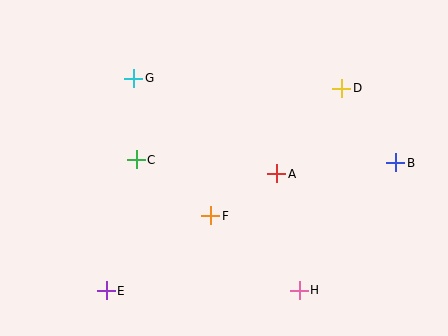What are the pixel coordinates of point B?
Point B is at (396, 163).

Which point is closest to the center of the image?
Point F at (211, 216) is closest to the center.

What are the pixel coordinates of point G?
Point G is at (134, 78).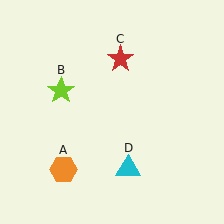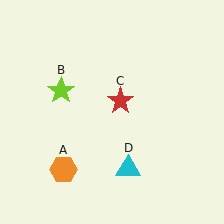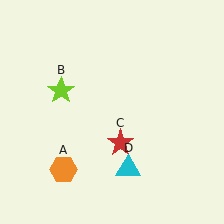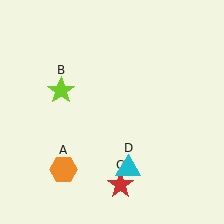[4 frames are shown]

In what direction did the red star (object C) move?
The red star (object C) moved down.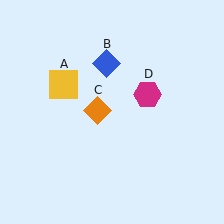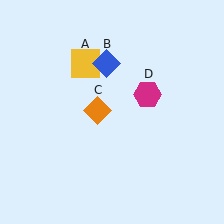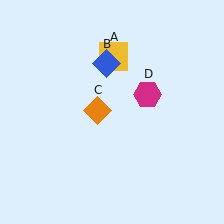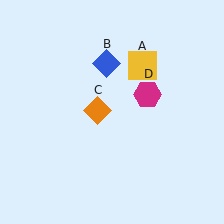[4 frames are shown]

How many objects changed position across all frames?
1 object changed position: yellow square (object A).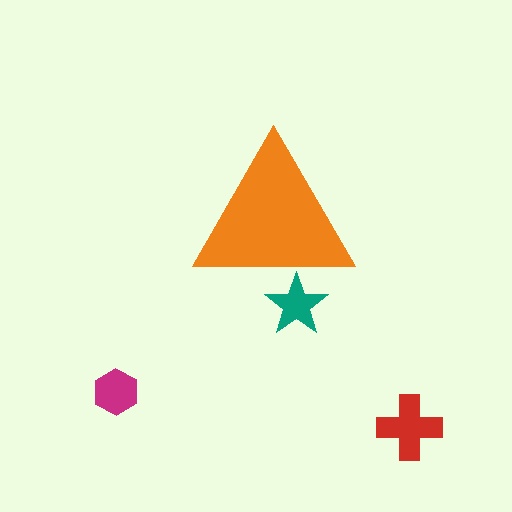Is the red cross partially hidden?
No, the red cross is fully visible.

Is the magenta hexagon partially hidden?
No, the magenta hexagon is fully visible.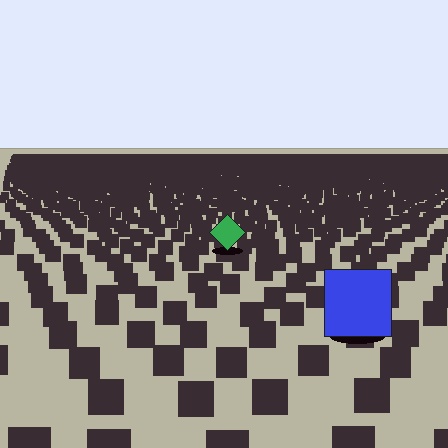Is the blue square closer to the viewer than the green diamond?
Yes. The blue square is closer — you can tell from the texture gradient: the ground texture is coarser near it.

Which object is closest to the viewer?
The blue square is closest. The texture marks near it are larger and more spread out.